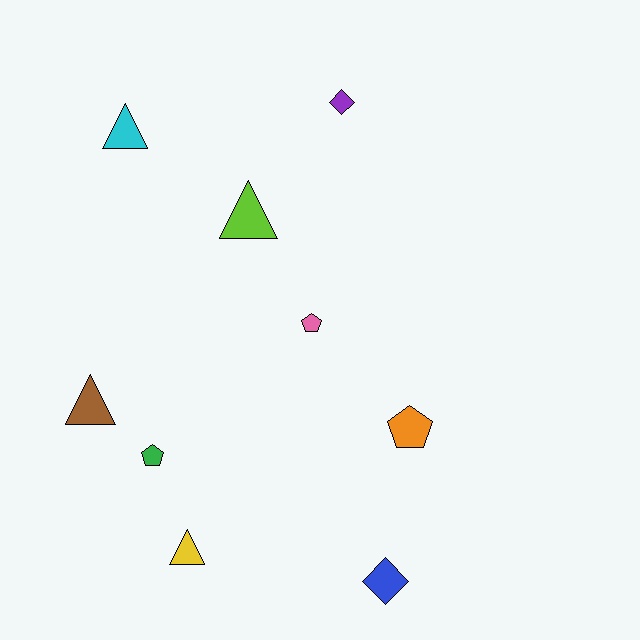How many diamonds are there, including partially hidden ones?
There are 2 diamonds.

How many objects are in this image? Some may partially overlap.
There are 9 objects.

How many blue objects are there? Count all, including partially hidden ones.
There is 1 blue object.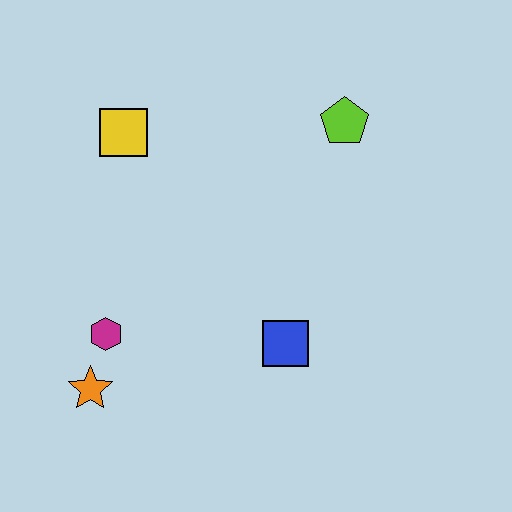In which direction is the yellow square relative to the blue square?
The yellow square is above the blue square.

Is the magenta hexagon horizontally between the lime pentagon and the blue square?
No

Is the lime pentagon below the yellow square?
No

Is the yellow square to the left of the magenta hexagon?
No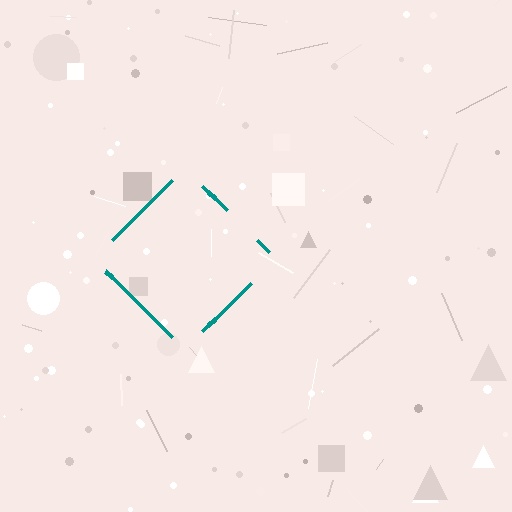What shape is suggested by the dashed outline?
The dashed outline suggests a diamond.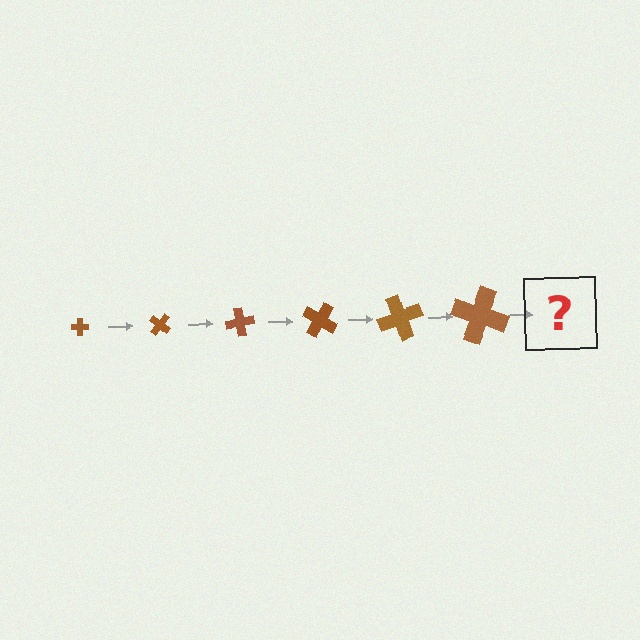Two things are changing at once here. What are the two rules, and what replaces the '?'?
The two rules are that the cross grows larger each step and it rotates 40 degrees each step. The '?' should be a cross, larger than the previous one and rotated 240 degrees from the start.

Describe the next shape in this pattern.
It should be a cross, larger than the previous one and rotated 240 degrees from the start.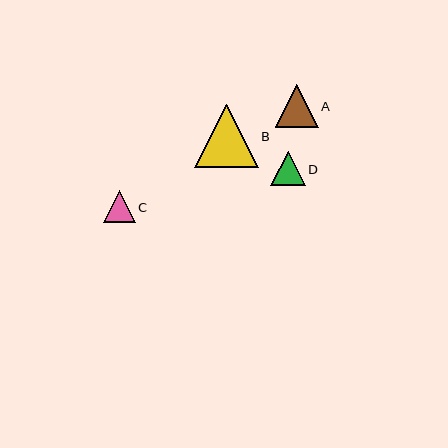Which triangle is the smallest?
Triangle C is the smallest with a size of approximately 31 pixels.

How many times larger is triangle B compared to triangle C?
Triangle B is approximately 2.0 times the size of triangle C.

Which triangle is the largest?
Triangle B is the largest with a size of approximately 63 pixels.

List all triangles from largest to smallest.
From largest to smallest: B, A, D, C.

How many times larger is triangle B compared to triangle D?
Triangle B is approximately 1.8 times the size of triangle D.